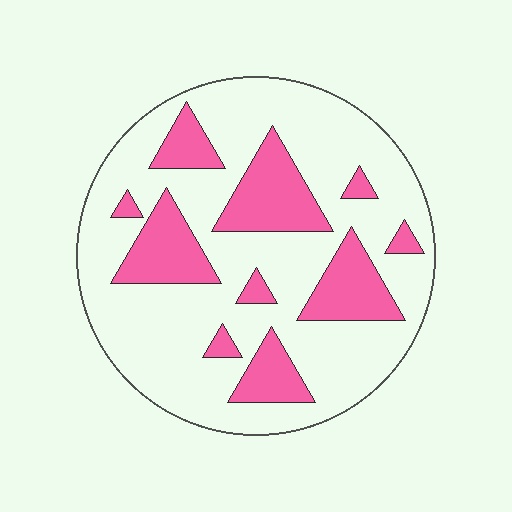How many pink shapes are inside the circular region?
10.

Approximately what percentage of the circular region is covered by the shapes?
Approximately 25%.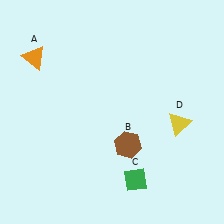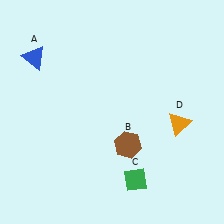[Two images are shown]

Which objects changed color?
A changed from orange to blue. D changed from yellow to orange.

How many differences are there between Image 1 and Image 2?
There are 2 differences between the two images.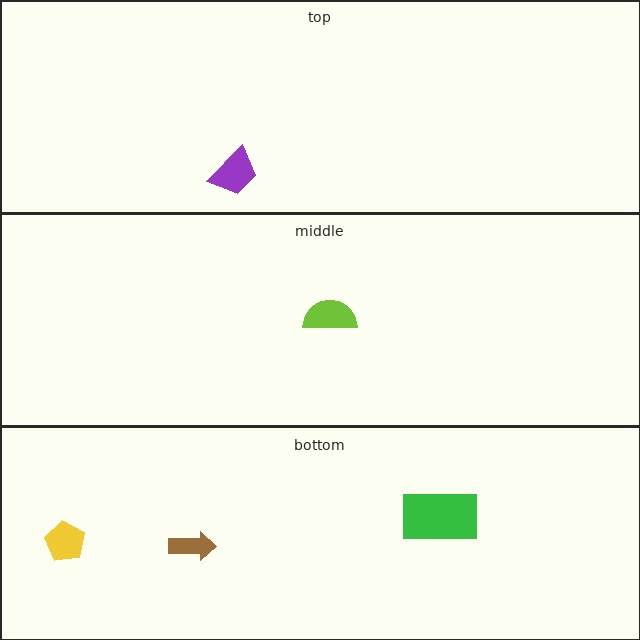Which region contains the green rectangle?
The bottom region.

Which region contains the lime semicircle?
The middle region.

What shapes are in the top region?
The purple trapezoid.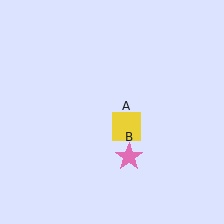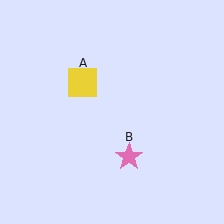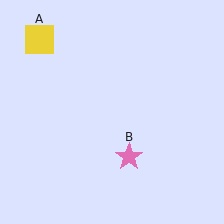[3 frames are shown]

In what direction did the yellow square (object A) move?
The yellow square (object A) moved up and to the left.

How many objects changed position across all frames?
1 object changed position: yellow square (object A).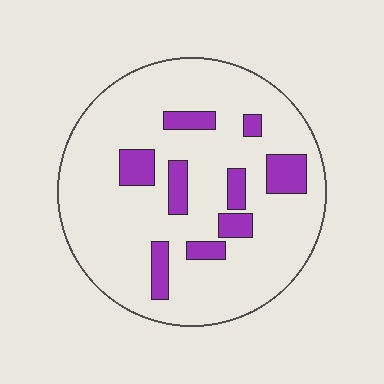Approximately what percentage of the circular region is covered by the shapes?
Approximately 15%.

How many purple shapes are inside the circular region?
9.